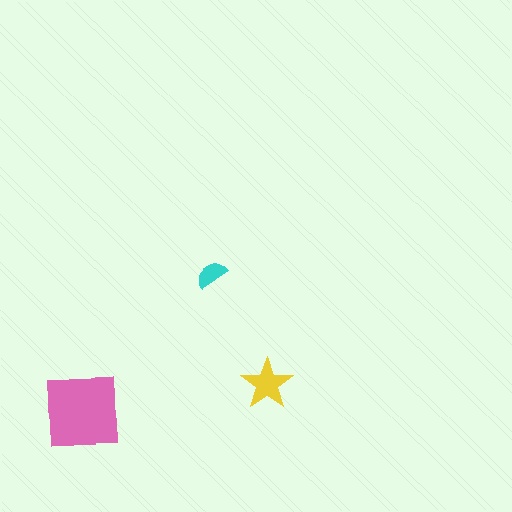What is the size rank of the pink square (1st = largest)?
1st.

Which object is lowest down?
The pink square is bottommost.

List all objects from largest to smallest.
The pink square, the yellow star, the cyan semicircle.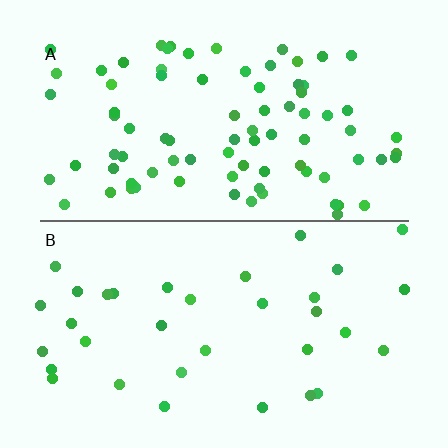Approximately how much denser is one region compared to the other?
Approximately 2.5× — region A over region B.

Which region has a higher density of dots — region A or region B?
A (the top).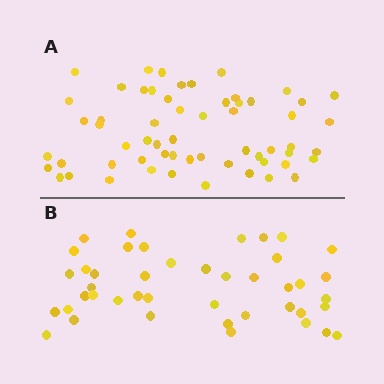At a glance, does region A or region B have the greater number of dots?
Region A (the top region) has more dots.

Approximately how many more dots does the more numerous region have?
Region A has approximately 15 more dots than region B.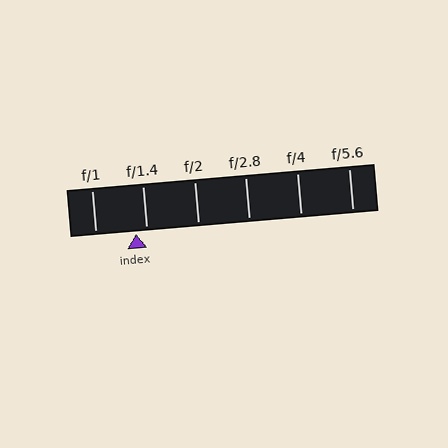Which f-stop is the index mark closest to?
The index mark is closest to f/1.4.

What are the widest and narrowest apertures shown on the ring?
The widest aperture shown is f/1 and the narrowest is f/5.6.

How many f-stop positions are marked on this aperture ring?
There are 6 f-stop positions marked.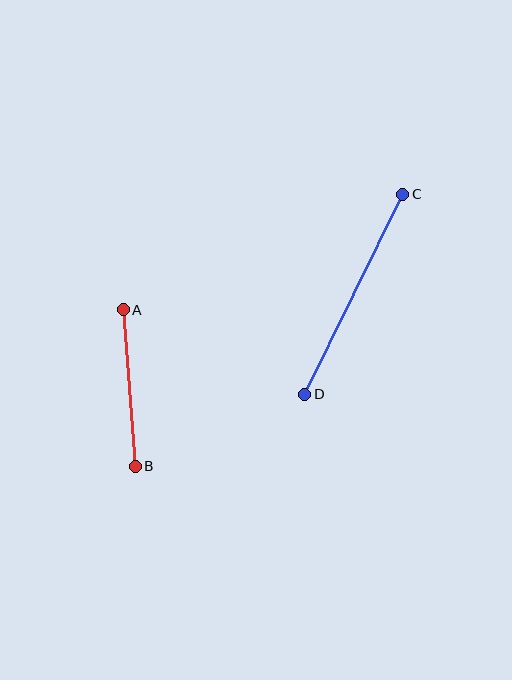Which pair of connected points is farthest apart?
Points C and D are farthest apart.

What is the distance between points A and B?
The distance is approximately 157 pixels.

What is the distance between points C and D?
The distance is approximately 223 pixels.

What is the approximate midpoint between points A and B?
The midpoint is at approximately (129, 388) pixels.